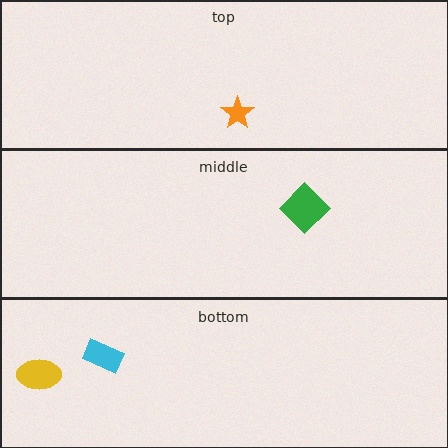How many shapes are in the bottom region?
2.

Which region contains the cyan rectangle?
The bottom region.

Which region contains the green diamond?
The middle region.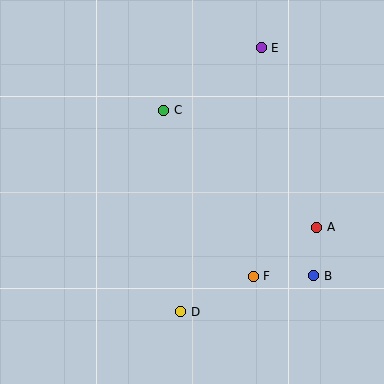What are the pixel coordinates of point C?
Point C is at (164, 110).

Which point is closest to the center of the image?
Point C at (164, 110) is closest to the center.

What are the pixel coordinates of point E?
Point E is at (261, 48).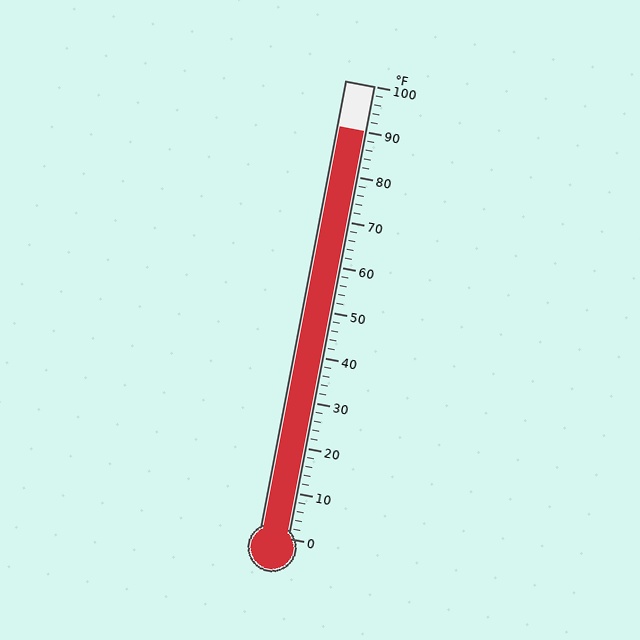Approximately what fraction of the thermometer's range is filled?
The thermometer is filled to approximately 90% of its range.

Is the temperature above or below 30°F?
The temperature is above 30°F.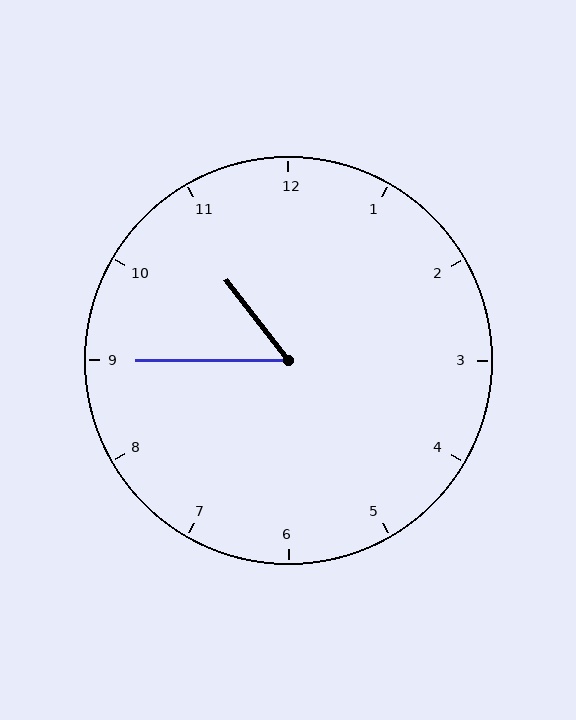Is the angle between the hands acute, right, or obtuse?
It is acute.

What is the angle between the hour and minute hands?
Approximately 52 degrees.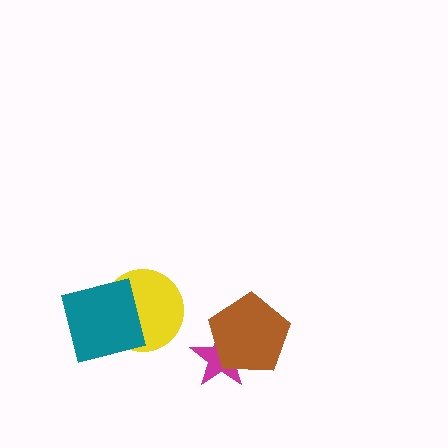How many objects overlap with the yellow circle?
1 object overlaps with the yellow circle.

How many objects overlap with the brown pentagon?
1 object overlaps with the brown pentagon.